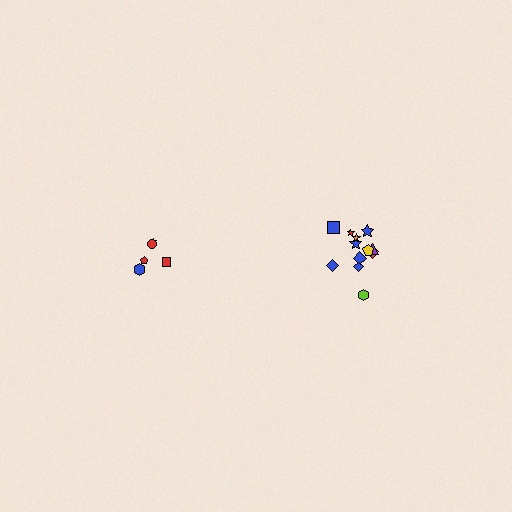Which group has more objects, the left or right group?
The right group.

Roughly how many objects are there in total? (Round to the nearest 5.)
Roughly 15 objects in total.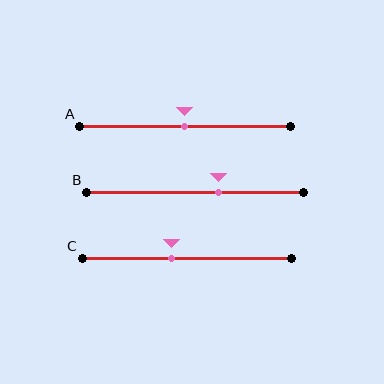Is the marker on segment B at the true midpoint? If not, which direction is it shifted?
No, the marker on segment B is shifted to the right by about 11% of the segment length.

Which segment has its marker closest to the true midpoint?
Segment A has its marker closest to the true midpoint.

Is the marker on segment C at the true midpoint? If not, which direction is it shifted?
No, the marker on segment C is shifted to the left by about 7% of the segment length.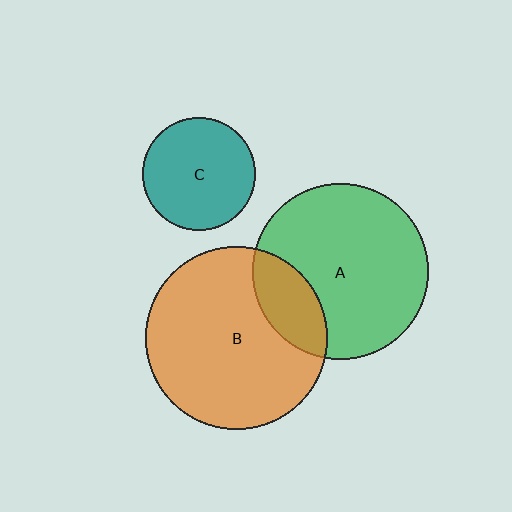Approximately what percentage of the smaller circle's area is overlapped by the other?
Approximately 20%.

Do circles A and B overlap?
Yes.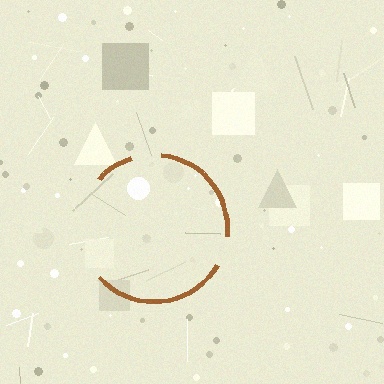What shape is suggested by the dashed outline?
The dashed outline suggests a circle.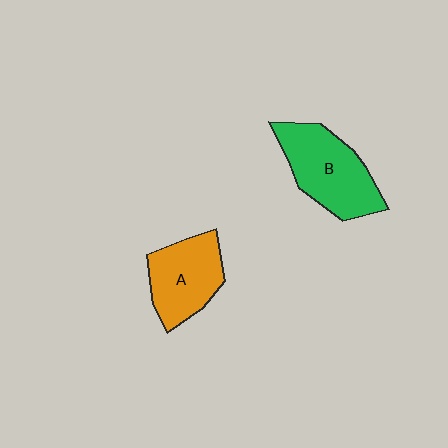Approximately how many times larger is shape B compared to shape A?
Approximately 1.2 times.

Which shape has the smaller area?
Shape A (orange).